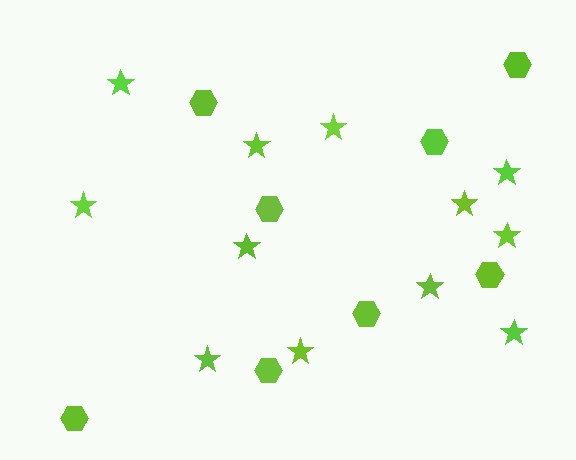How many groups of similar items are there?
There are 2 groups: one group of stars (12) and one group of hexagons (8).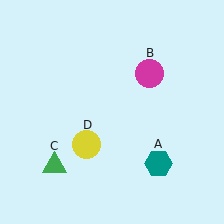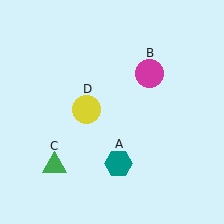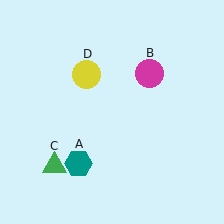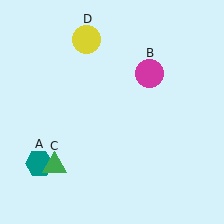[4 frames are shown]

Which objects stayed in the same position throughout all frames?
Magenta circle (object B) and green triangle (object C) remained stationary.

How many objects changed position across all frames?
2 objects changed position: teal hexagon (object A), yellow circle (object D).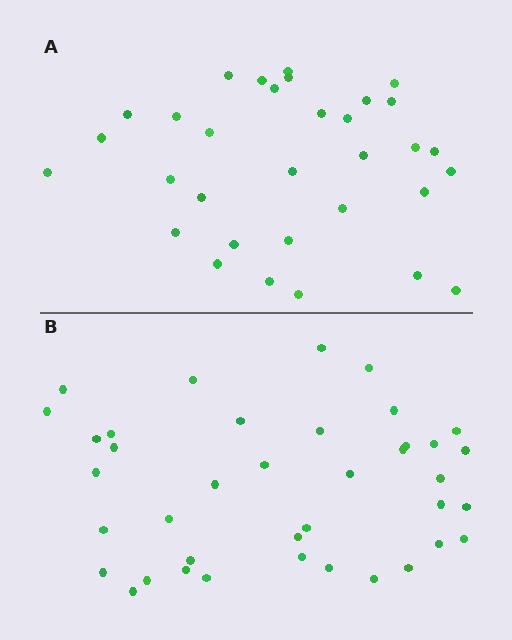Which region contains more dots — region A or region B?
Region B (the bottom region) has more dots.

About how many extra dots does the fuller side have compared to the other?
Region B has roughly 8 or so more dots than region A.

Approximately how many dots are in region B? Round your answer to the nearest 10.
About 40 dots. (The exact count is 39, which rounds to 40.)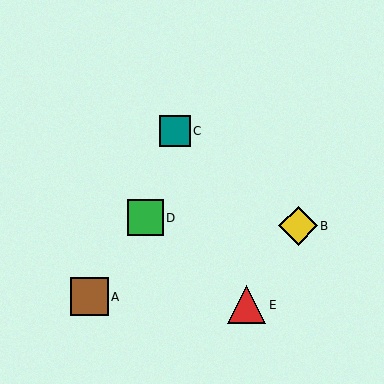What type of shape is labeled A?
Shape A is a brown square.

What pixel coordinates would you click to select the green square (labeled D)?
Click at (145, 218) to select the green square D.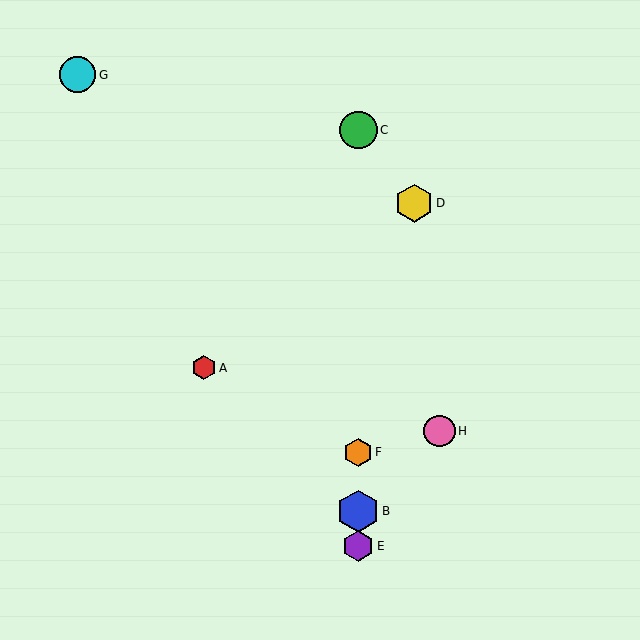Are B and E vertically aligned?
Yes, both are at x≈358.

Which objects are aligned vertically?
Objects B, C, E, F are aligned vertically.